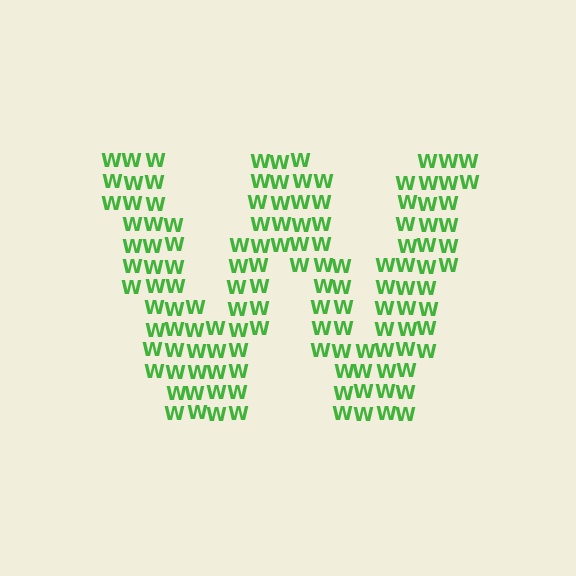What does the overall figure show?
The overall figure shows the letter W.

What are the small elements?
The small elements are letter W's.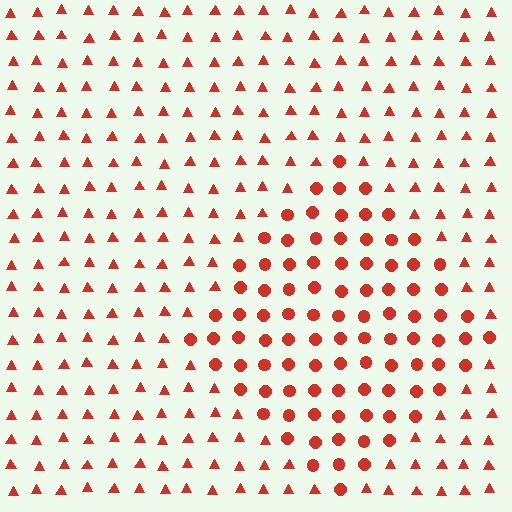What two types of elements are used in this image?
The image uses circles inside the diamond region and triangles outside it.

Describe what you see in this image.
The image is filled with small red elements arranged in a uniform grid. A diamond-shaped region contains circles, while the surrounding area contains triangles. The boundary is defined purely by the change in element shape.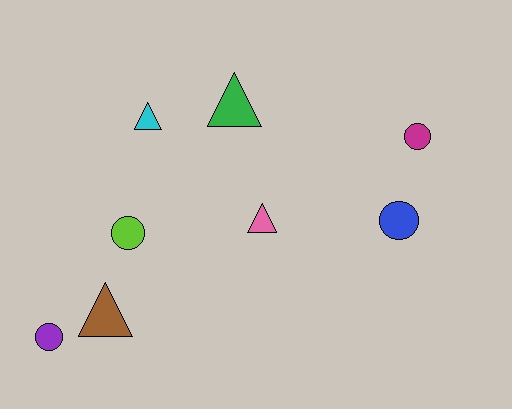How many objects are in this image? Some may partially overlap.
There are 8 objects.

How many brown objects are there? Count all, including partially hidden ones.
There is 1 brown object.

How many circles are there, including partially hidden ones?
There are 4 circles.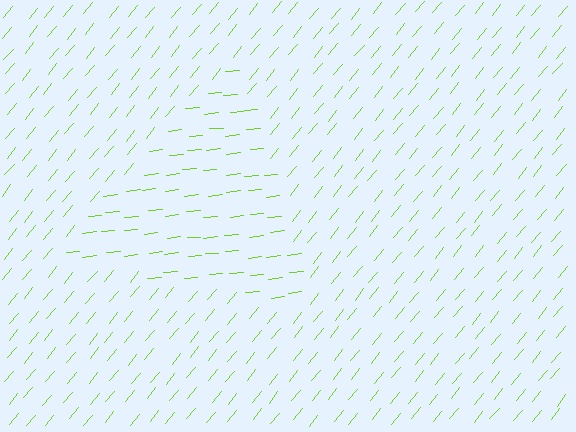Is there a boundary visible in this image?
Yes, there is a texture boundary formed by a change in line orientation.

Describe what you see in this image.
The image is filled with small lime line segments. A triangle region in the image has lines oriented differently from the surrounding lines, creating a visible texture boundary.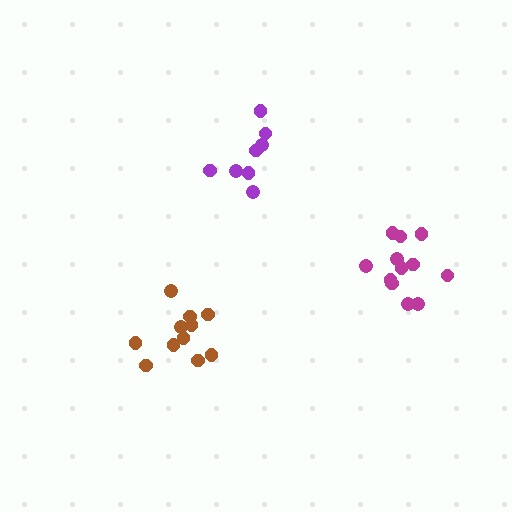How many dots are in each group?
Group 1: 8 dots, Group 2: 11 dots, Group 3: 12 dots (31 total).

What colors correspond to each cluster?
The clusters are colored: purple, brown, magenta.